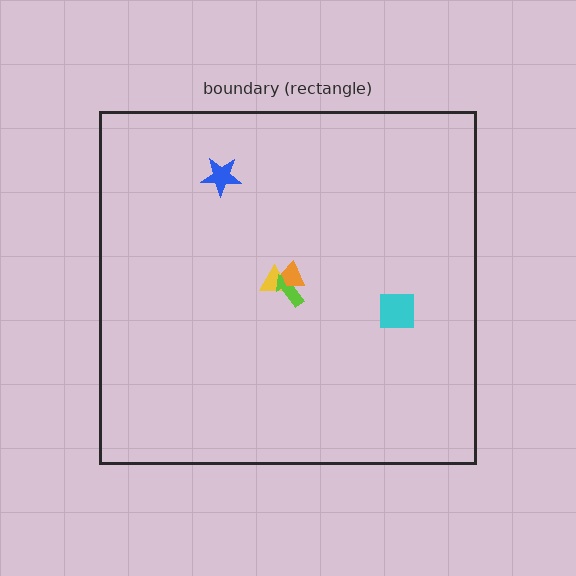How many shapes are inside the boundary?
5 inside, 0 outside.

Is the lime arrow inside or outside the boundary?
Inside.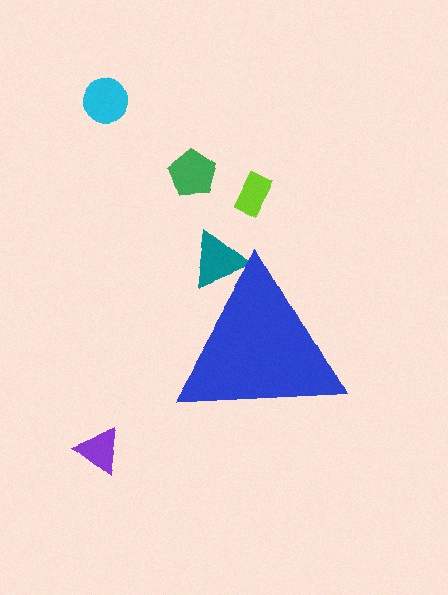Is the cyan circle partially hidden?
No, the cyan circle is fully visible.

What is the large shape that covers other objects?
A blue triangle.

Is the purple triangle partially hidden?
No, the purple triangle is fully visible.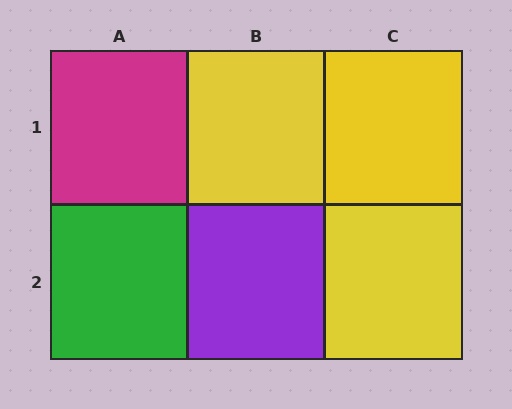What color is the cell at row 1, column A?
Magenta.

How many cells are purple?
1 cell is purple.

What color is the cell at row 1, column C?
Yellow.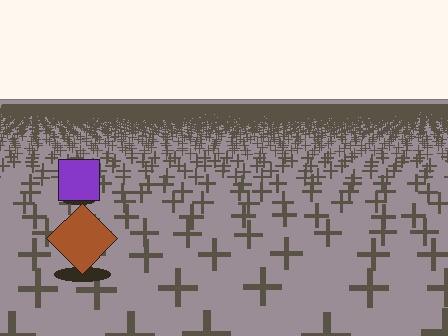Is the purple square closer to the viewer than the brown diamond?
No. The brown diamond is closer — you can tell from the texture gradient: the ground texture is coarser near it.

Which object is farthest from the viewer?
The purple square is farthest from the viewer. It appears smaller and the ground texture around it is denser.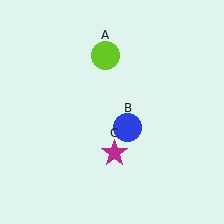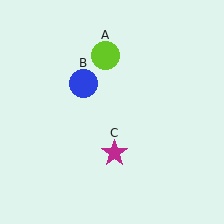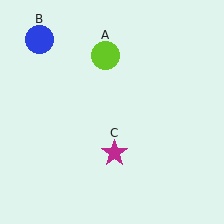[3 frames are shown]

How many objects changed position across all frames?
1 object changed position: blue circle (object B).